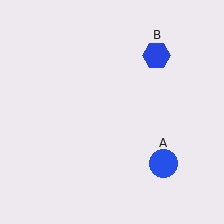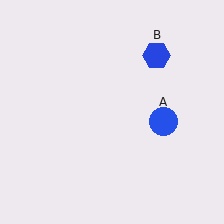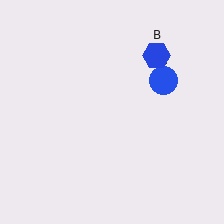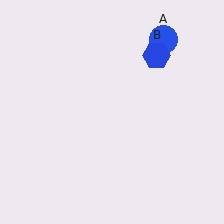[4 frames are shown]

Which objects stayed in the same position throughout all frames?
Blue hexagon (object B) remained stationary.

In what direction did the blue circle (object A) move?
The blue circle (object A) moved up.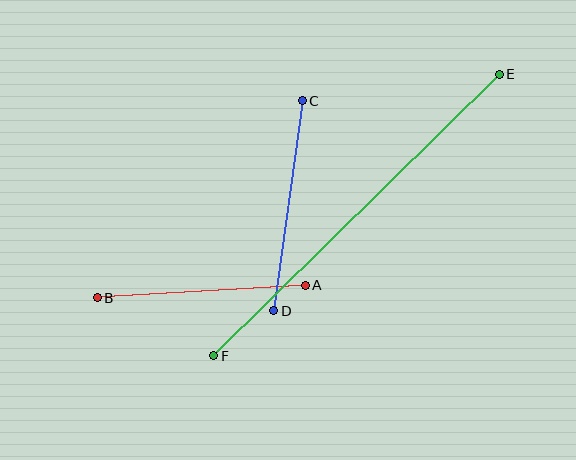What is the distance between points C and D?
The distance is approximately 212 pixels.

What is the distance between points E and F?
The distance is approximately 401 pixels.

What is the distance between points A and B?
The distance is approximately 208 pixels.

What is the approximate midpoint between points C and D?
The midpoint is at approximately (288, 206) pixels.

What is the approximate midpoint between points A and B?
The midpoint is at approximately (201, 292) pixels.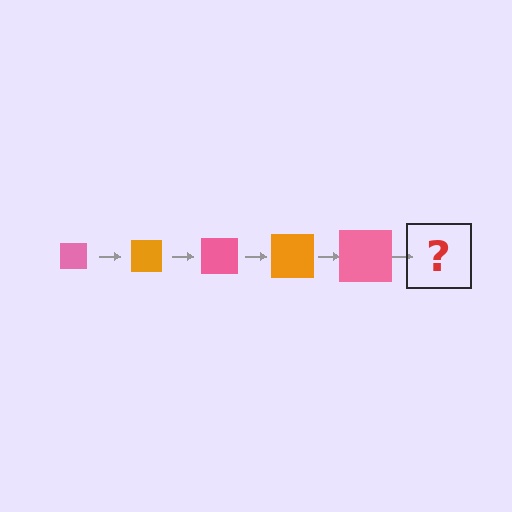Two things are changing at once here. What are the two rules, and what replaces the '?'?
The two rules are that the square grows larger each step and the color cycles through pink and orange. The '?' should be an orange square, larger than the previous one.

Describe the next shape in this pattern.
It should be an orange square, larger than the previous one.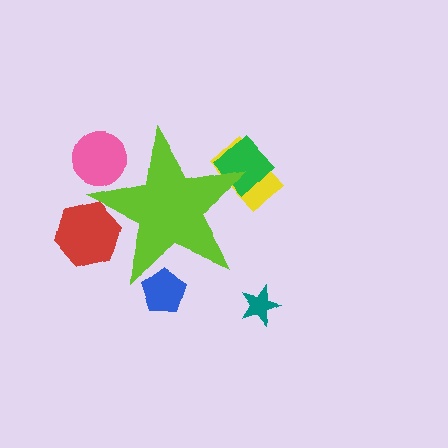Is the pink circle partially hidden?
Yes, the pink circle is partially hidden behind the lime star.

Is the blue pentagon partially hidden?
Yes, the blue pentagon is partially hidden behind the lime star.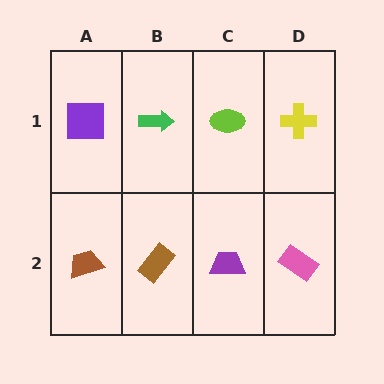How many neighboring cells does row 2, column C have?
3.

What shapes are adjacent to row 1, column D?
A pink rectangle (row 2, column D), a lime ellipse (row 1, column C).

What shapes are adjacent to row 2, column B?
A green arrow (row 1, column B), a brown trapezoid (row 2, column A), a purple trapezoid (row 2, column C).